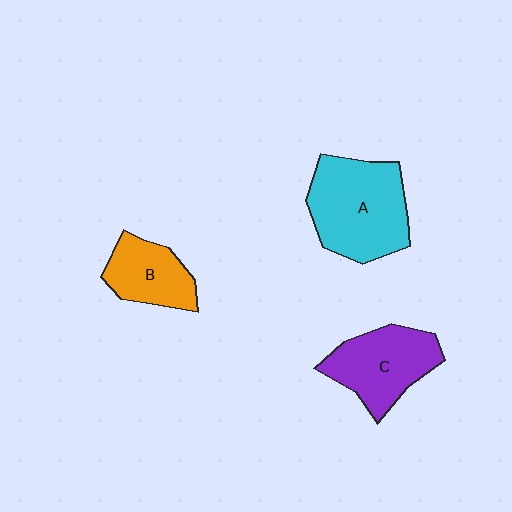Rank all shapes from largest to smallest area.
From largest to smallest: A (cyan), C (purple), B (orange).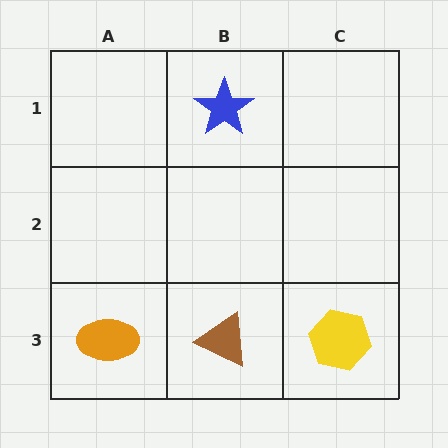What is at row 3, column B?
A brown triangle.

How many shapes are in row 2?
0 shapes.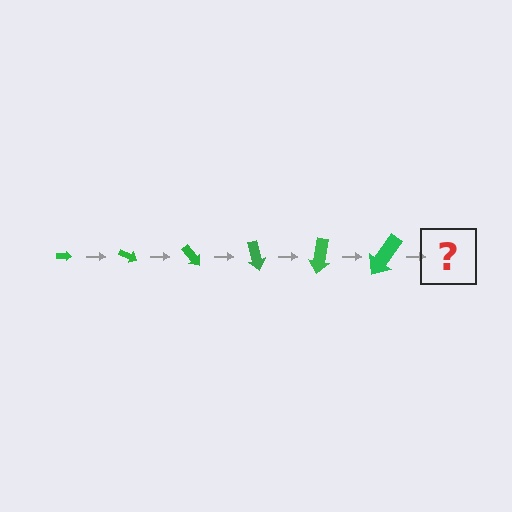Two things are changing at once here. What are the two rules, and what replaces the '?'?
The two rules are that the arrow grows larger each step and it rotates 25 degrees each step. The '?' should be an arrow, larger than the previous one and rotated 150 degrees from the start.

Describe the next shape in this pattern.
It should be an arrow, larger than the previous one and rotated 150 degrees from the start.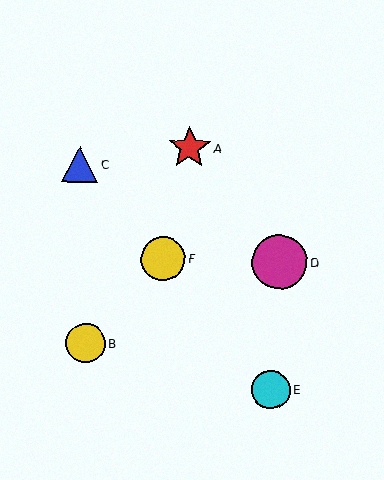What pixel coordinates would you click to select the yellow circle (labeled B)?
Click at (86, 343) to select the yellow circle B.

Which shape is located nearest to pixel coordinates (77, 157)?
The blue triangle (labeled C) at (80, 164) is nearest to that location.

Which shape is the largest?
The magenta circle (labeled D) is the largest.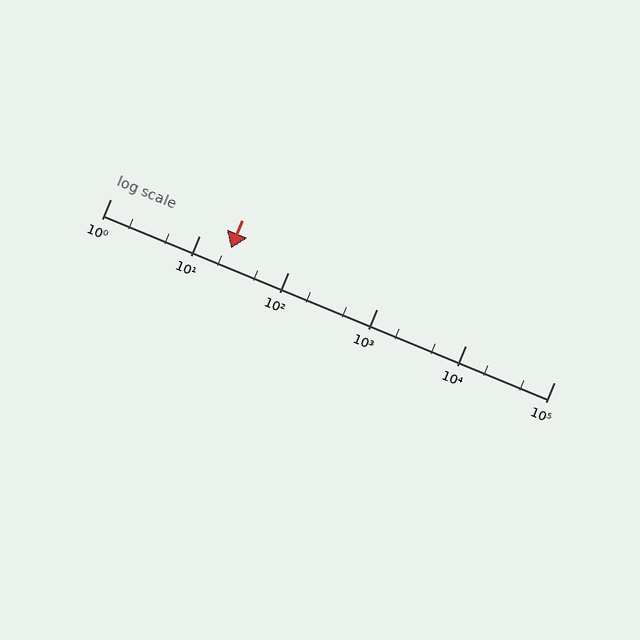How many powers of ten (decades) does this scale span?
The scale spans 5 decades, from 1 to 100000.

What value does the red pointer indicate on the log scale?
The pointer indicates approximately 23.